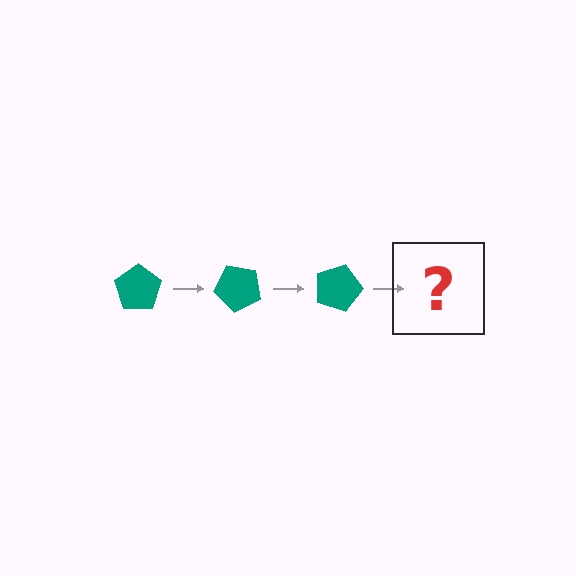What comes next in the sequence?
The next element should be a teal pentagon rotated 135 degrees.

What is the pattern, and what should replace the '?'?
The pattern is that the pentagon rotates 45 degrees each step. The '?' should be a teal pentagon rotated 135 degrees.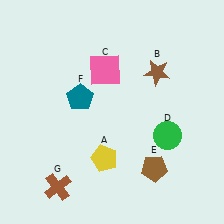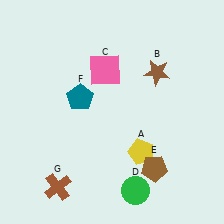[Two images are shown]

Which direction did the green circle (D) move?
The green circle (D) moved down.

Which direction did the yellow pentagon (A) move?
The yellow pentagon (A) moved right.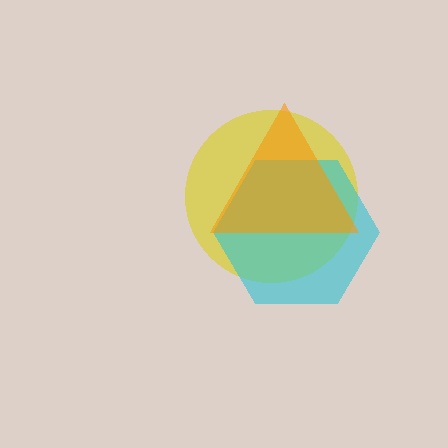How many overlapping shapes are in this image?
There are 3 overlapping shapes in the image.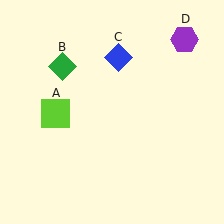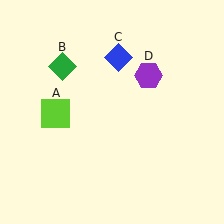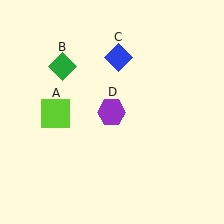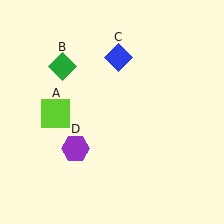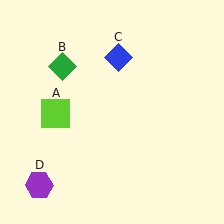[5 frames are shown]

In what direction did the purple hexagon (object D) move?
The purple hexagon (object D) moved down and to the left.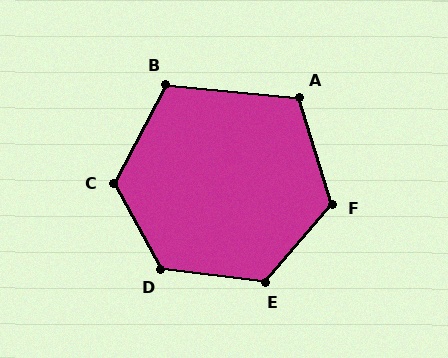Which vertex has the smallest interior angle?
B, at approximately 112 degrees.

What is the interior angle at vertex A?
Approximately 113 degrees (obtuse).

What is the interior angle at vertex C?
Approximately 123 degrees (obtuse).